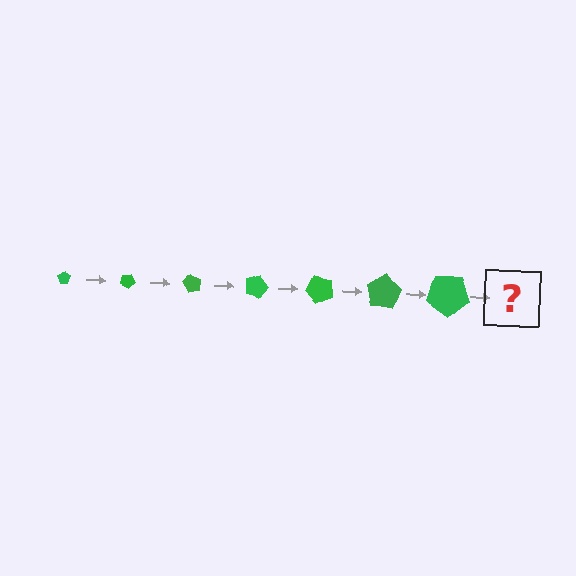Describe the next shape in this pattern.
It should be a pentagon, larger than the previous one and rotated 210 degrees from the start.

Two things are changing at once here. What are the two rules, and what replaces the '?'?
The two rules are that the pentagon grows larger each step and it rotates 30 degrees each step. The '?' should be a pentagon, larger than the previous one and rotated 210 degrees from the start.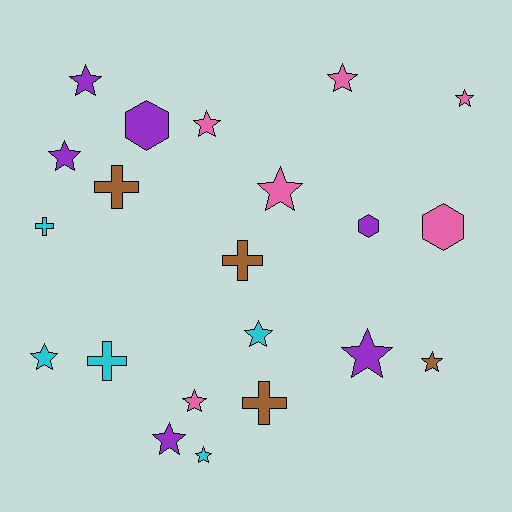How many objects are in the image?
There are 21 objects.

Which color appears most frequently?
Pink, with 6 objects.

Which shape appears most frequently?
Star, with 13 objects.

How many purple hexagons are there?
There are 2 purple hexagons.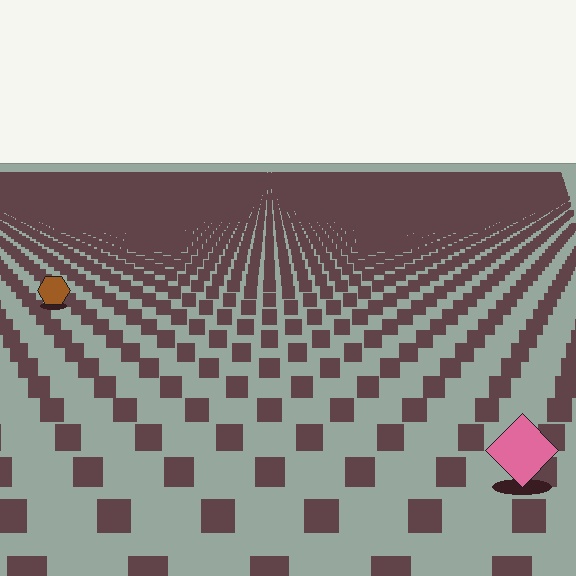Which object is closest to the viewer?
The pink diamond is closest. The texture marks near it are larger and more spread out.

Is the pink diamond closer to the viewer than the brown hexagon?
Yes. The pink diamond is closer — you can tell from the texture gradient: the ground texture is coarser near it.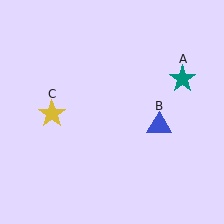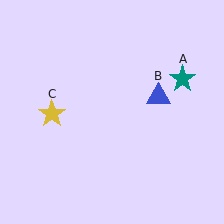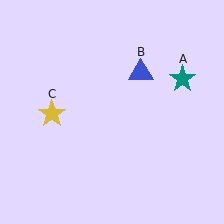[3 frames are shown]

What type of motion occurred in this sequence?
The blue triangle (object B) rotated counterclockwise around the center of the scene.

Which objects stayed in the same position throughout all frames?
Teal star (object A) and yellow star (object C) remained stationary.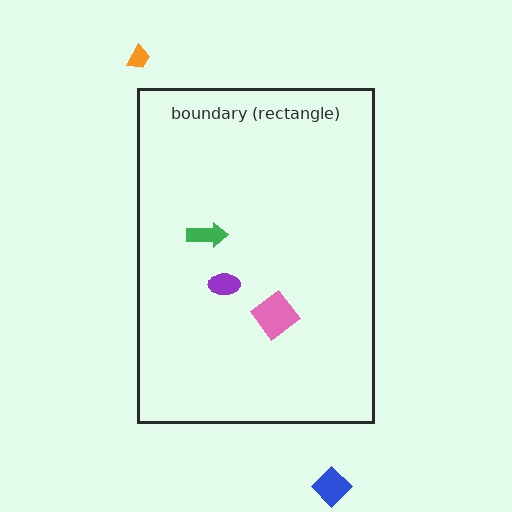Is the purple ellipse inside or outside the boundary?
Inside.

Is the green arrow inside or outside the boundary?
Inside.